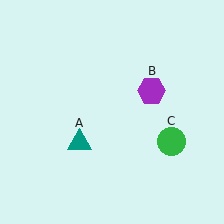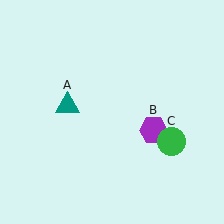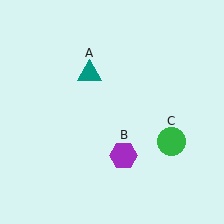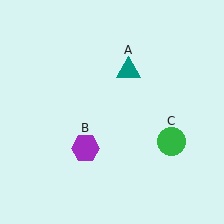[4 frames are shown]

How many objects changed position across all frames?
2 objects changed position: teal triangle (object A), purple hexagon (object B).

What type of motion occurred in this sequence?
The teal triangle (object A), purple hexagon (object B) rotated clockwise around the center of the scene.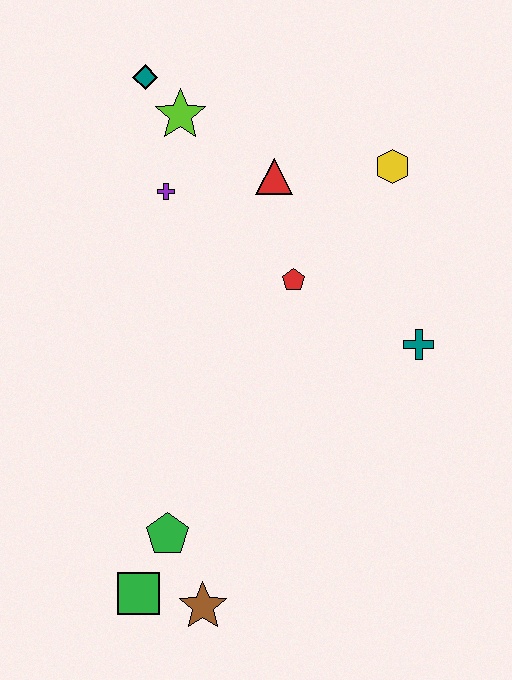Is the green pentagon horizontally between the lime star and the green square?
Yes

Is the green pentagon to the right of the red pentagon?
No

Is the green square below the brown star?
No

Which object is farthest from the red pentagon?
The green square is farthest from the red pentagon.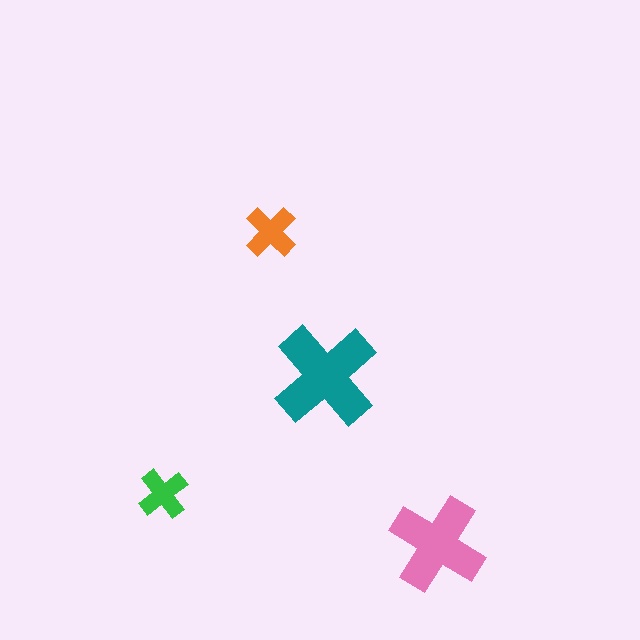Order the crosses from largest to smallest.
the teal one, the pink one, the orange one, the green one.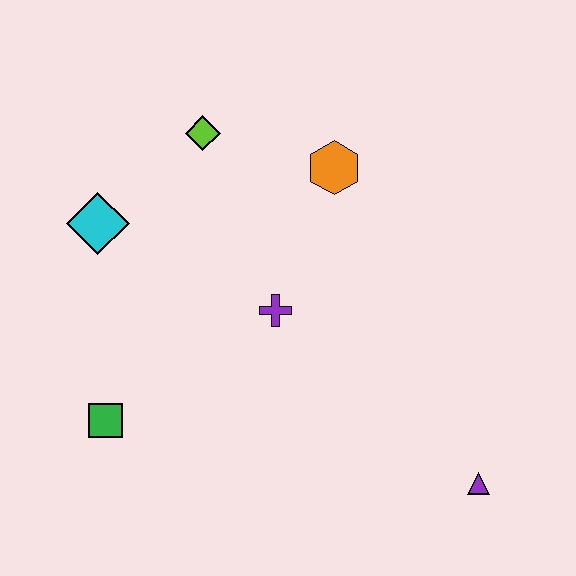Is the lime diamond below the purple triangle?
No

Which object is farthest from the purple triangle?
The cyan diamond is farthest from the purple triangle.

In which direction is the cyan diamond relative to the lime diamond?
The cyan diamond is to the left of the lime diamond.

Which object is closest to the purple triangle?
The purple cross is closest to the purple triangle.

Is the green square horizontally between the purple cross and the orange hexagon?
No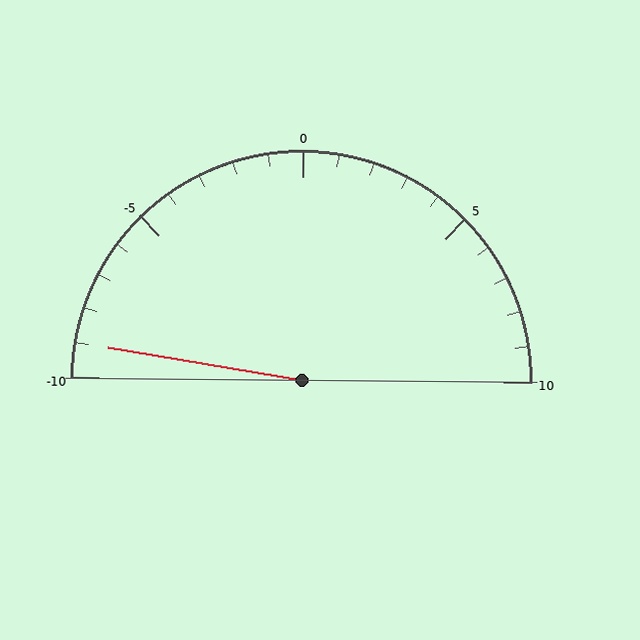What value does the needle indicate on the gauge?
The needle indicates approximately -9.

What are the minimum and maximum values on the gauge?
The gauge ranges from -10 to 10.